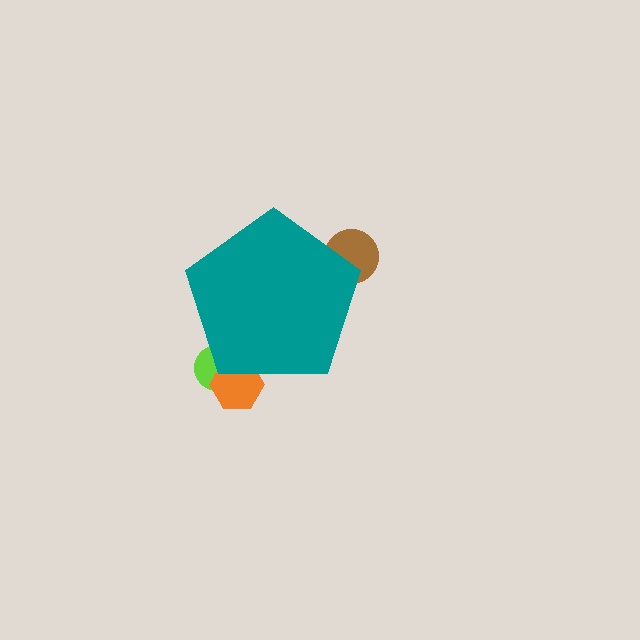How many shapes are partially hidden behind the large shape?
3 shapes are partially hidden.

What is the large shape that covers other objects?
A teal pentagon.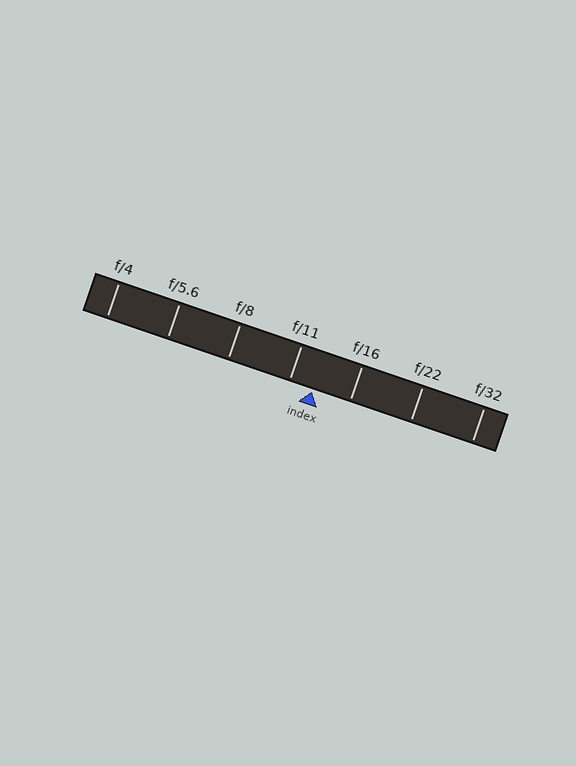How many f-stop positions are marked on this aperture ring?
There are 7 f-stop positions marked.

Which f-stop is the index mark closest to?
The index mark is closest to f/11.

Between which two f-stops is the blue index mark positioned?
The index mark is between f/11 and f/16.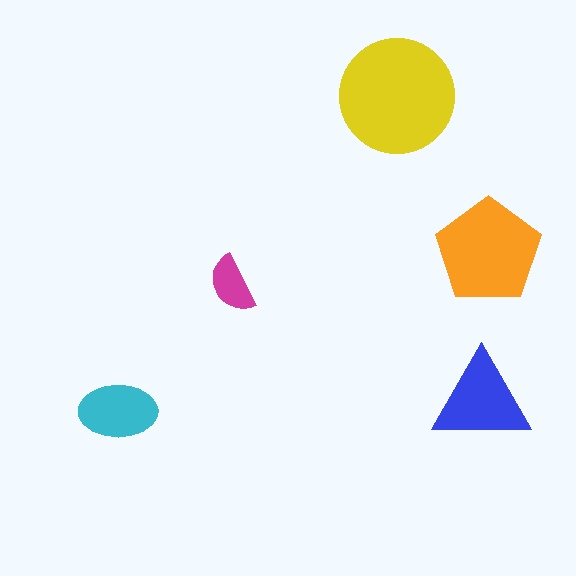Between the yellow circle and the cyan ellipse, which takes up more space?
The yellow circle.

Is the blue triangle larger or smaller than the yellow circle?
Smaller.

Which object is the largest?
The yellow circle.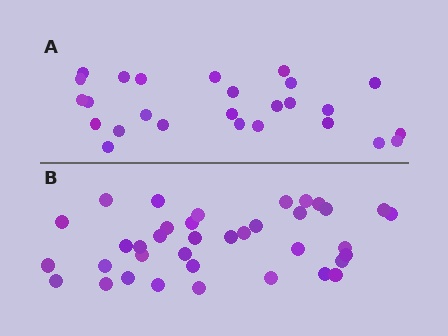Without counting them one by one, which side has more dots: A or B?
Region B (the bottom region) has more dots.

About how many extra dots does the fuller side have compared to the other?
Region B has roughly 12 or so more dots than region A.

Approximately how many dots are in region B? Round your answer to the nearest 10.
About 40 dots. (The exact count is 37, which rounds to 40.)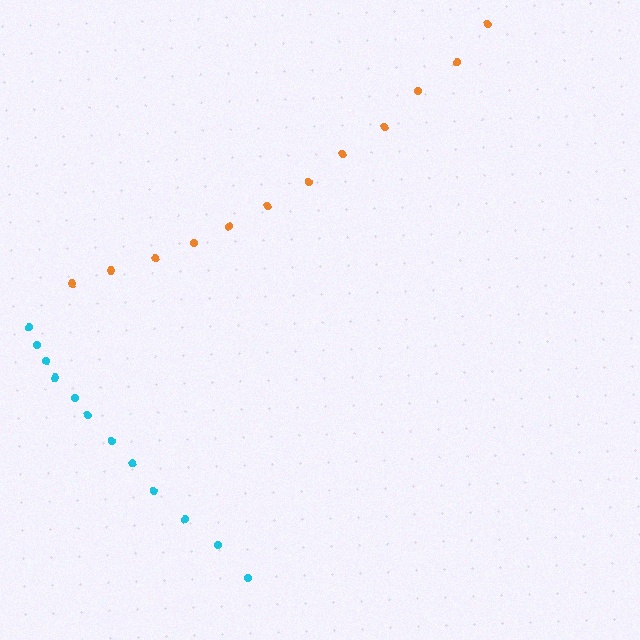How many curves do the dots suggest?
There are 2 distinct paths.